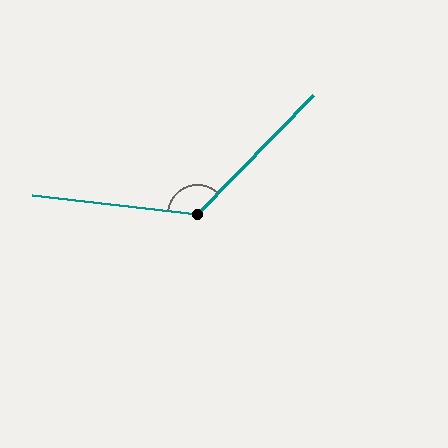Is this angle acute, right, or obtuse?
It is obtuse.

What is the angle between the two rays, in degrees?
Approximately 127 degrees.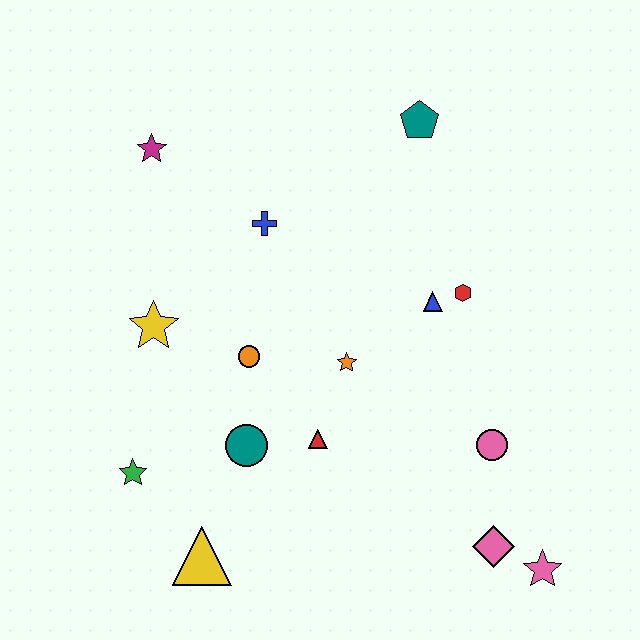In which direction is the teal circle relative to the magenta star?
The teal circle is below the magenta star.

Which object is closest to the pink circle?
The pink diamond is closest to the pink circle.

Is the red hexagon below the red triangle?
No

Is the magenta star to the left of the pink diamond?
Yes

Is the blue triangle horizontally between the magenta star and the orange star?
No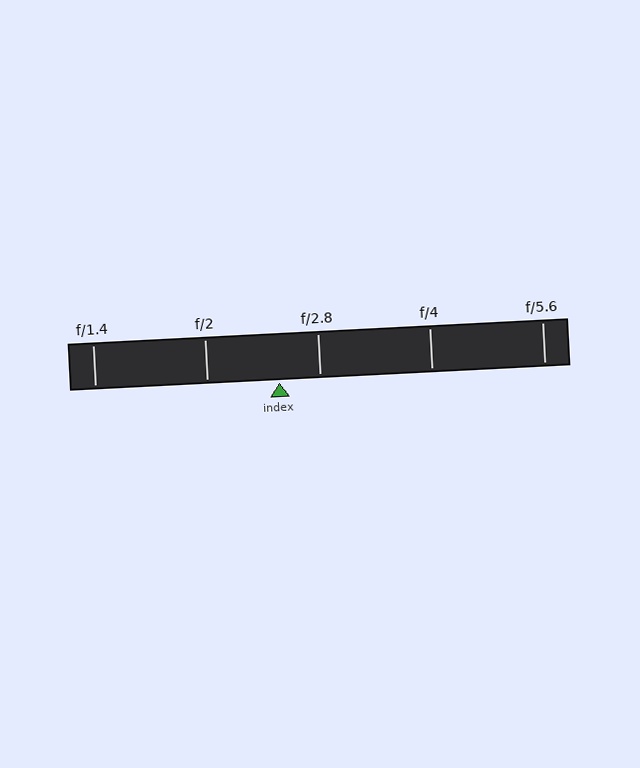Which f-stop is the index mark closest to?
The index mark is closest to f/2.8.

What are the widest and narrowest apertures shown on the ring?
The widest aperture shown is f/1.4 and the narrowest is f/5.6.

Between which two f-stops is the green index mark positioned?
The index mark is between f/2 and f/2.8.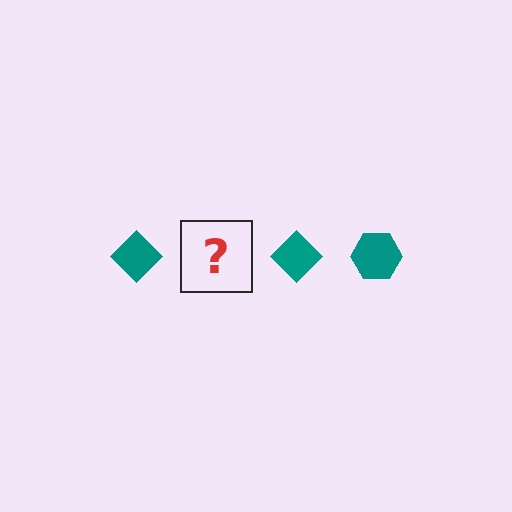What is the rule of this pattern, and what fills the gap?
The rule is that the pattern cycles through diamond, hexagon shapes in teal. The gap should be filled with a teal hexagon.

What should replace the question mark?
The question mark should be replaced with a teal hexagon.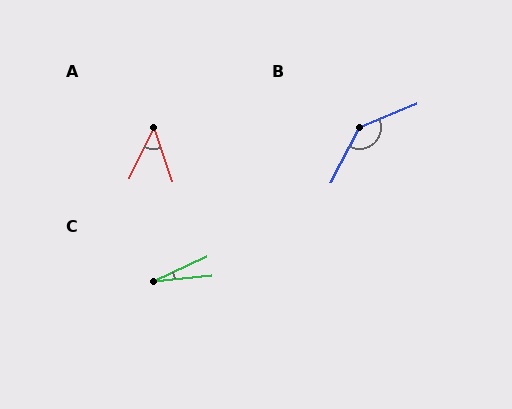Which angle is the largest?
B, at approximately 140 degrees.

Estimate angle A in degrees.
Approximately 44 degrees.